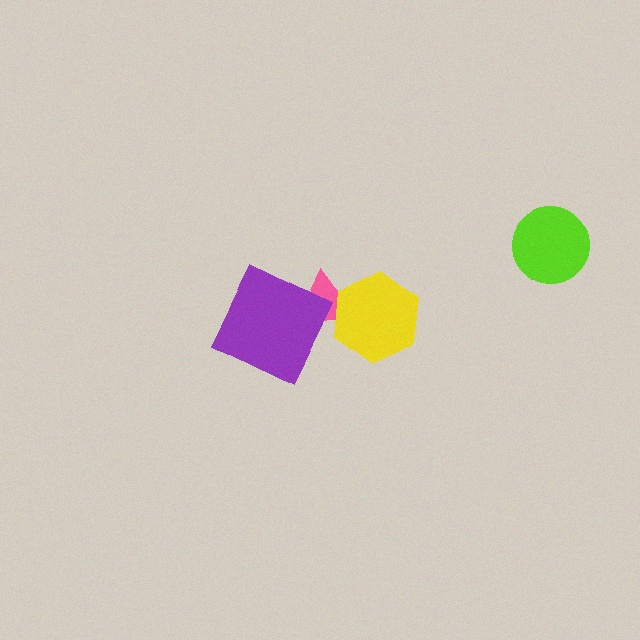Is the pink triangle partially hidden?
Yes, it is partially covered by another shape.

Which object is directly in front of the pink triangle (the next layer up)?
The yellow hexagon is directly in front of the pink triangle.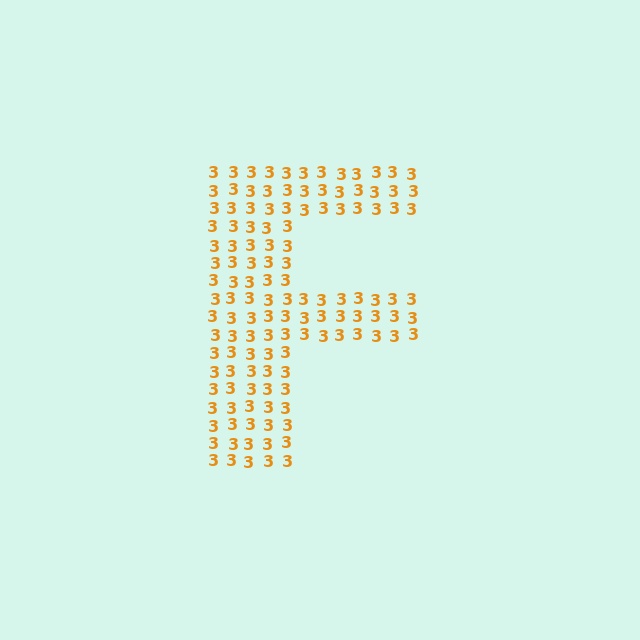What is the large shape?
The large shape is the letter F.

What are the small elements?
The small elements are digit 3's.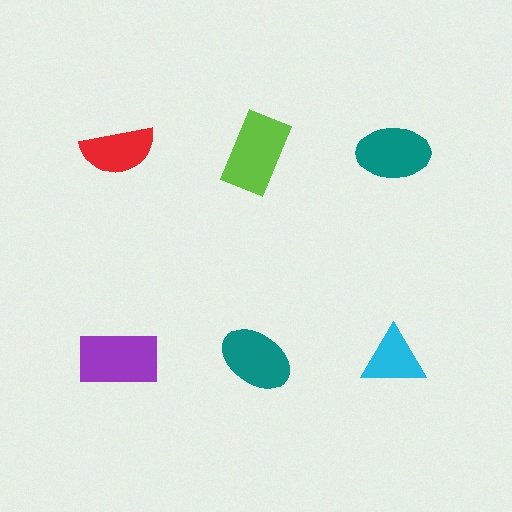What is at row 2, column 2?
A teal ellipse.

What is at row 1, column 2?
A lime rectangle.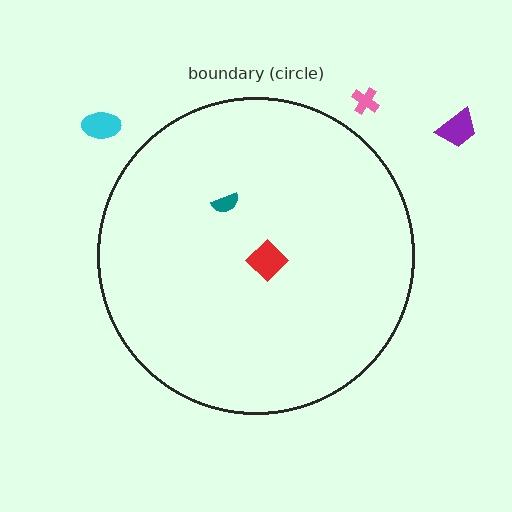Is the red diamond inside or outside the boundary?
Inside.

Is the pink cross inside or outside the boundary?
Outside.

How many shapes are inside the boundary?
2 inside, 3 outside.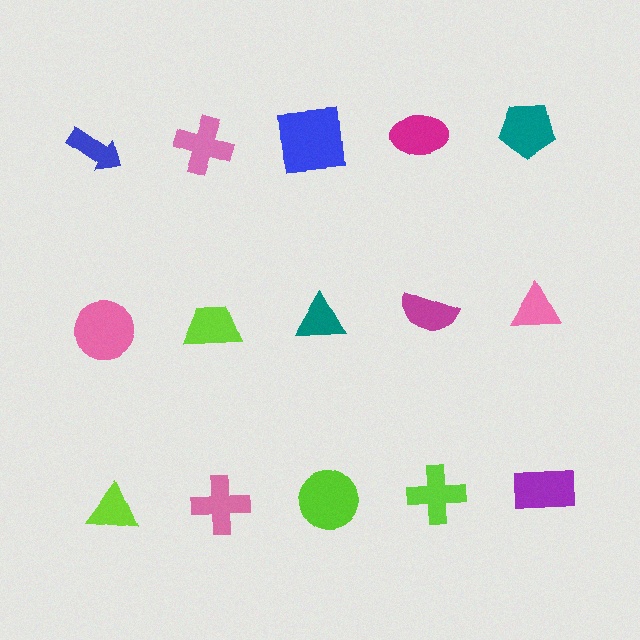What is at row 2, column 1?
A pink circle.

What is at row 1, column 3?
A blue square.